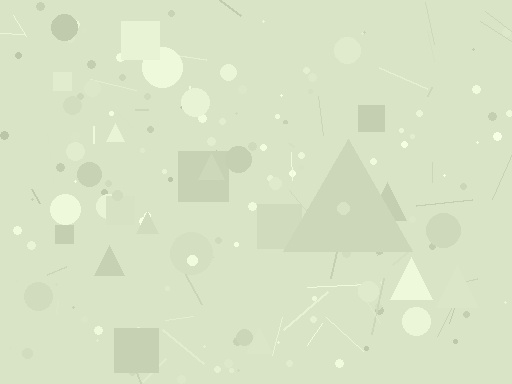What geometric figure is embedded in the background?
A triangle is embedded in the background.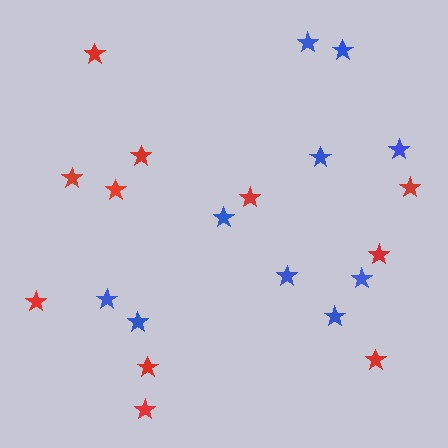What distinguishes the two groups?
There are 2 groups: one group of blue stars (10) and one group of red stars (11).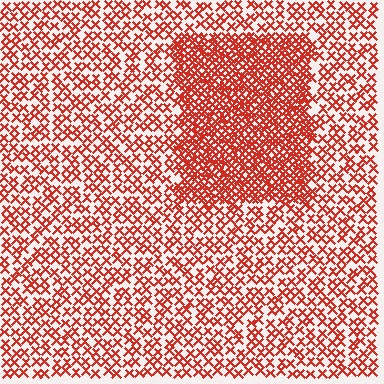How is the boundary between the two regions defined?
The boundary is defined by a change in element density (approximately 2.3x ratio). All elements are the same color, size, and shape.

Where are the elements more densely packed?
The elements are more densely packed inside the rectangle boundary.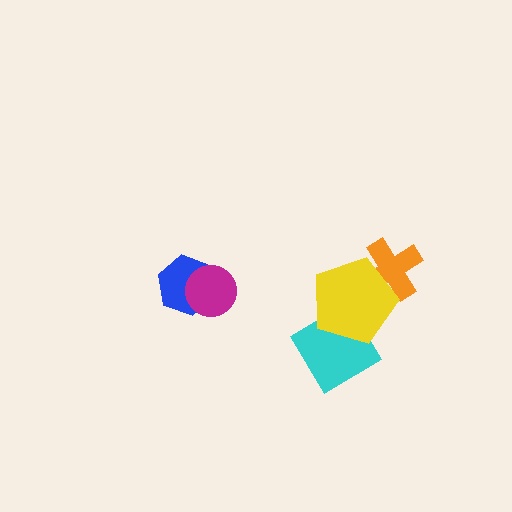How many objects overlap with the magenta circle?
1 object overlaps with the magenta circle.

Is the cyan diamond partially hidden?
Yes, it is partially covered by another shape.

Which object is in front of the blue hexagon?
The magenta circle is in front of the blue hexagon.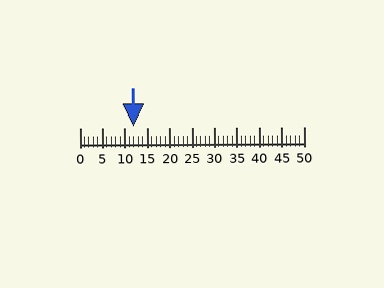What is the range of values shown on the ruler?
The ruler shows values from 0 to 50.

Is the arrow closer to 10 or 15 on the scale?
The arrow is closer to 10.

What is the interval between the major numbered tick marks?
The major tick marks are spaced 5 units apart.